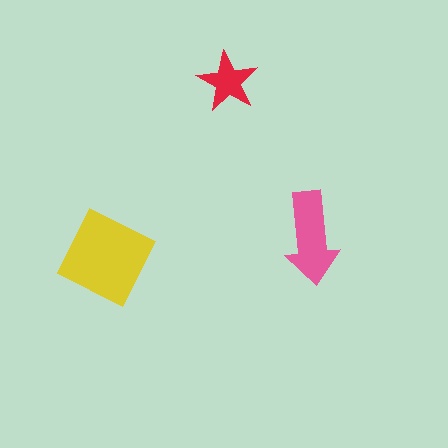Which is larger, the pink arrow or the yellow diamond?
The yellow diamond.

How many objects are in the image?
There are 3 objects in the image.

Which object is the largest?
The yellow diamond.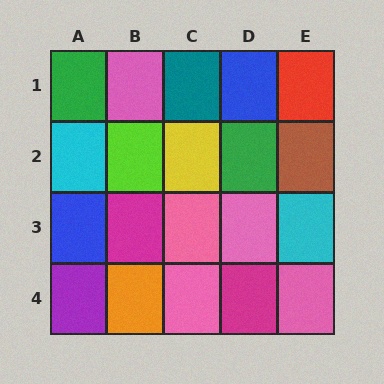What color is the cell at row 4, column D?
Magenta.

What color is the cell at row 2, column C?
Yellow.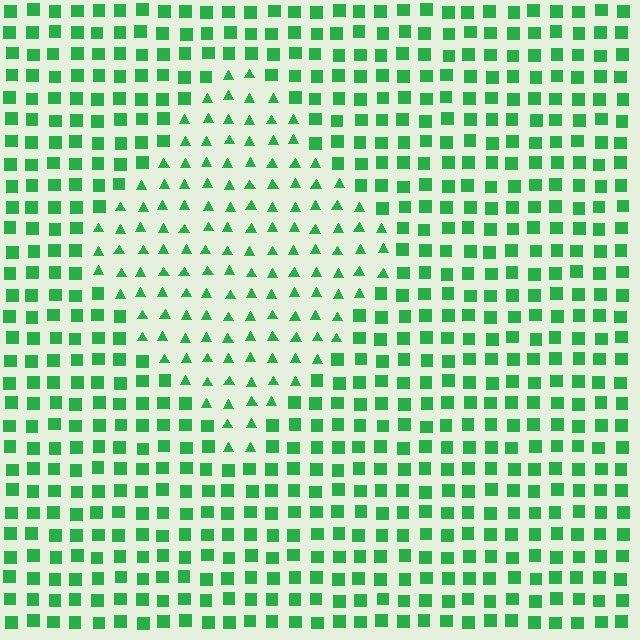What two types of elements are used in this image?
The image uses triangles inside the diamond region and squares outside it.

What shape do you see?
I see a diamond.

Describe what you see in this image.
The image is filled with small green elements arranged in a uniform grid. A diamond-shaped region contains triangles, while the surrounding area contains squares. The boundary is defined purely by the change in element shape.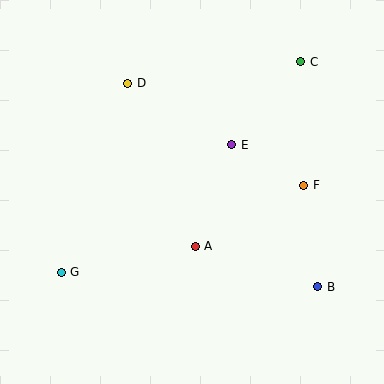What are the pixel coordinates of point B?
Point B is at (318, 287).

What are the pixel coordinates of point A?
Point A is at (195, 246).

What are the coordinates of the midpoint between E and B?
The midpoint between E and B is at (275, 216).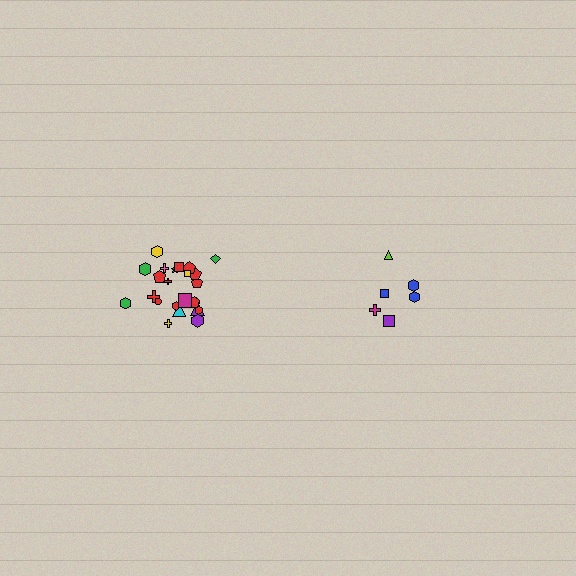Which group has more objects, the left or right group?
The left group.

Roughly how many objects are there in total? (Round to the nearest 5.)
Roughly 30 objects in total.